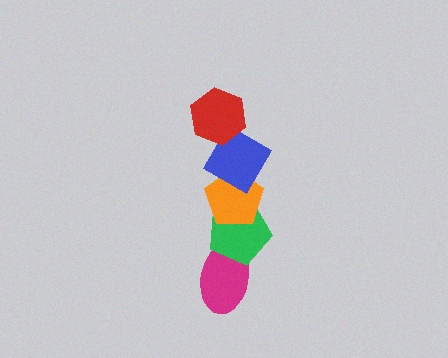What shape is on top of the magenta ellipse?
The green pentagon is on top of the magenta ellipse.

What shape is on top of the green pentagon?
The orange pentagon is on top of the green pentagon.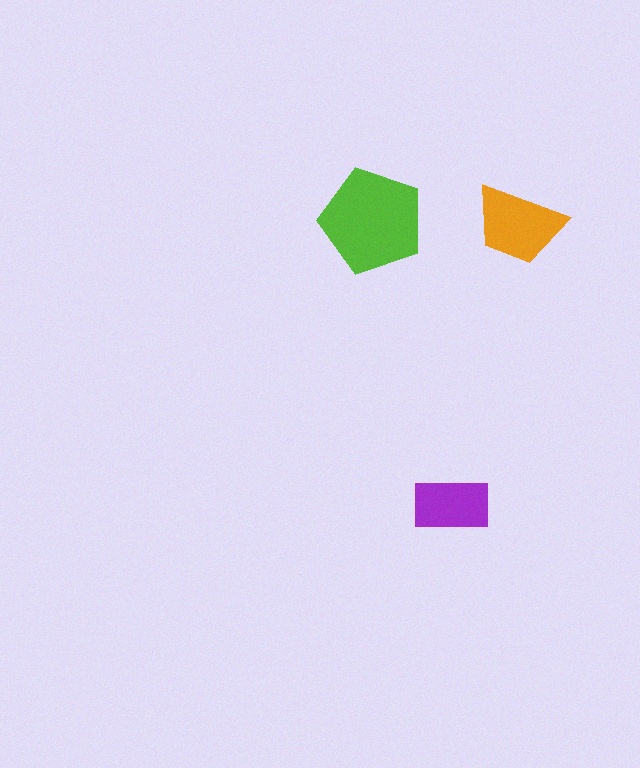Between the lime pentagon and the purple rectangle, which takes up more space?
The lime pentagon.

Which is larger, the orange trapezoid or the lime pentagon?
The lime pentagon.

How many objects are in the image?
There are 3 objects in the image.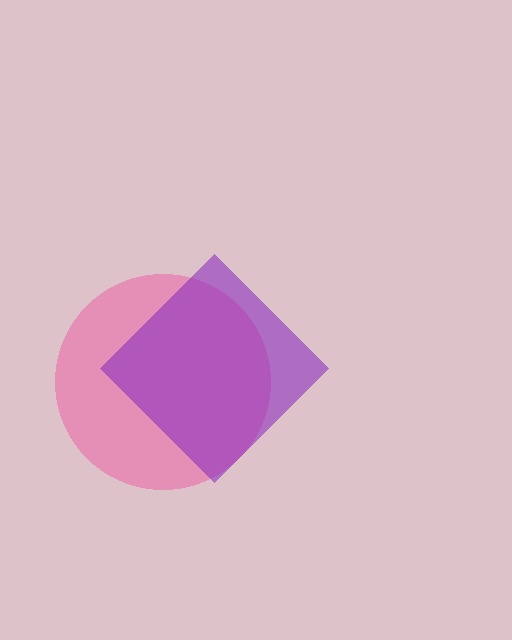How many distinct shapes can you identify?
There are 2 distinct shapes: a pink circle, a purple diamond.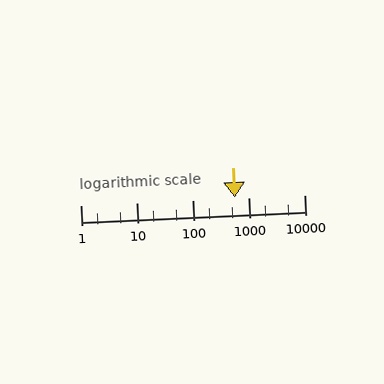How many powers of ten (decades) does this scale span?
The scale spans 4 decades, from 1 to 10000.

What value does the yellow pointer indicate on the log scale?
The pointer indicates approximately 570.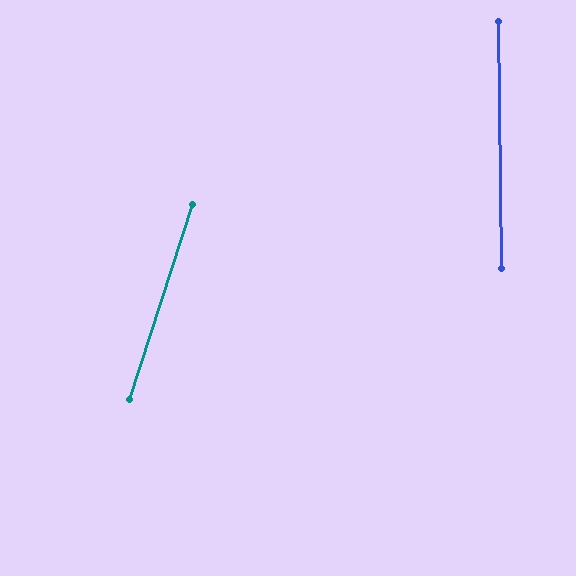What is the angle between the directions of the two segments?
Approximately 19 degrees.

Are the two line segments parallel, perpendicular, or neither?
Neither parallel nor perpendicular — they differ by about 19°.